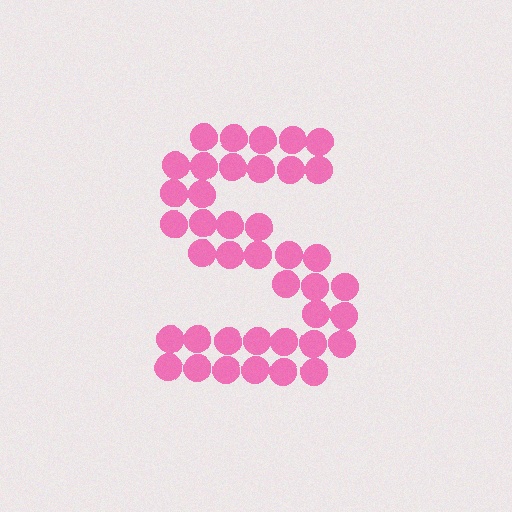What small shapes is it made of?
It is made of small circles.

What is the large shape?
The large shape is the letter S.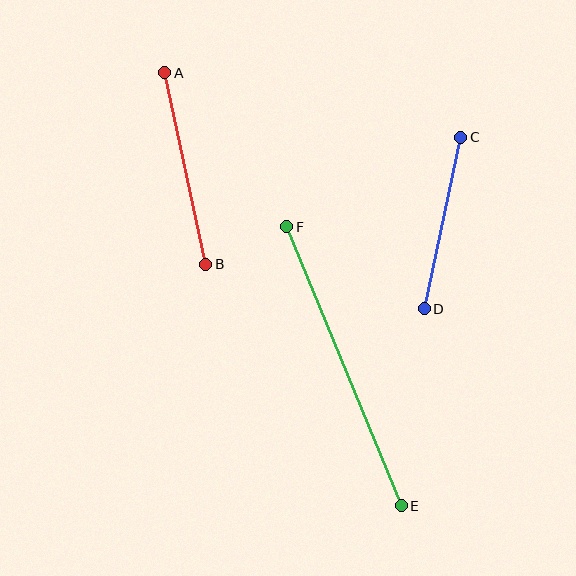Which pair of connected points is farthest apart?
Points E and F are farthest apart.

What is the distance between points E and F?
The distance is approximately 301 pixels.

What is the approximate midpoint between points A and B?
The midpoint is at approximately (185, 168) pixels.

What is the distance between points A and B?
The distance is approximately 196 pixels.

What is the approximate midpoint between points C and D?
The midpoint is at approximately (442, 223) pixels.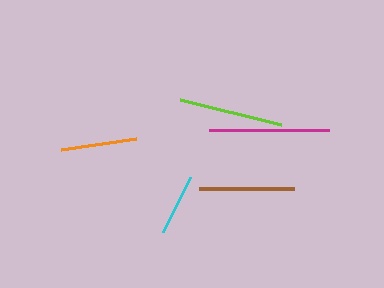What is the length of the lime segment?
The lime segment is approximately 104 pixels long.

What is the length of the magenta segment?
The magenta segment is approximately 121 pixels long.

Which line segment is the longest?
The magenta line is the longest at approximately 121 pixels.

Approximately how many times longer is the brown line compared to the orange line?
The brown line is approximately 1.2 times the length of the orange line.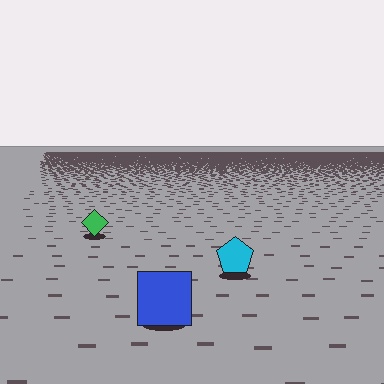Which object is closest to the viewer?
The blue square is closest. The texture marks near it are larger and more spread out.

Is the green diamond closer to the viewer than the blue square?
No. The blue square is closer — you can tell from the texture gradient: the ground texture is coarser near it.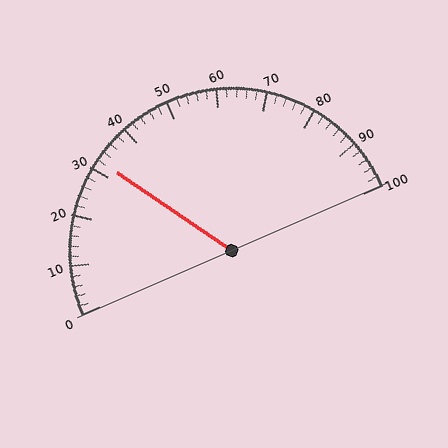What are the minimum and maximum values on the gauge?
The gauge ranges from 0 to 100.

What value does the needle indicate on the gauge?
The needle indicates approximately 32.